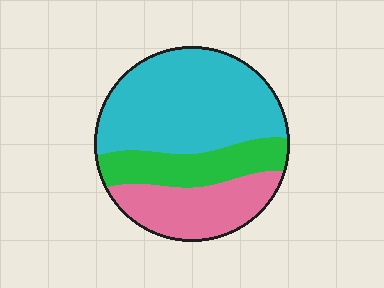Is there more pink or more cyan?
Cyan.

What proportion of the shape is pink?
Pink takes up about one quarter (1/4) of the shape.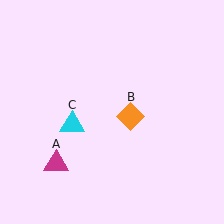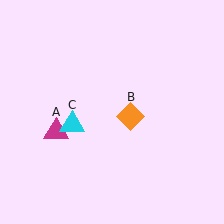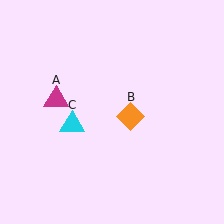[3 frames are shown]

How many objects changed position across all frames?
1 object changed position: magenta triangle (object A).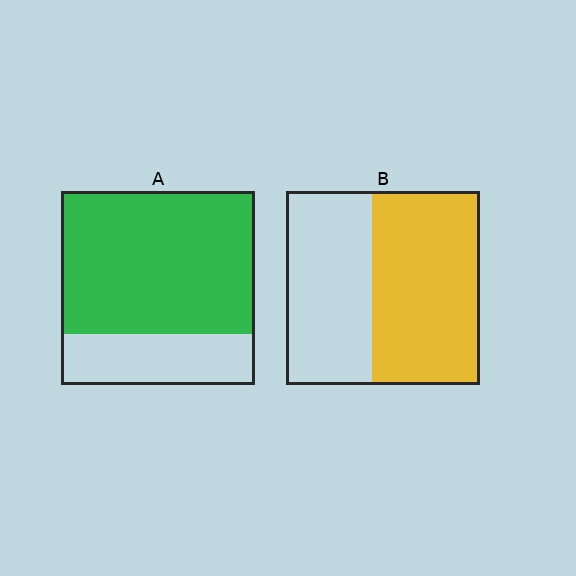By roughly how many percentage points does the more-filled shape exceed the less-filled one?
By roughly 20 percentage points (A over B).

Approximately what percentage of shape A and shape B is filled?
A is approximately 75% and B is approximately 55%.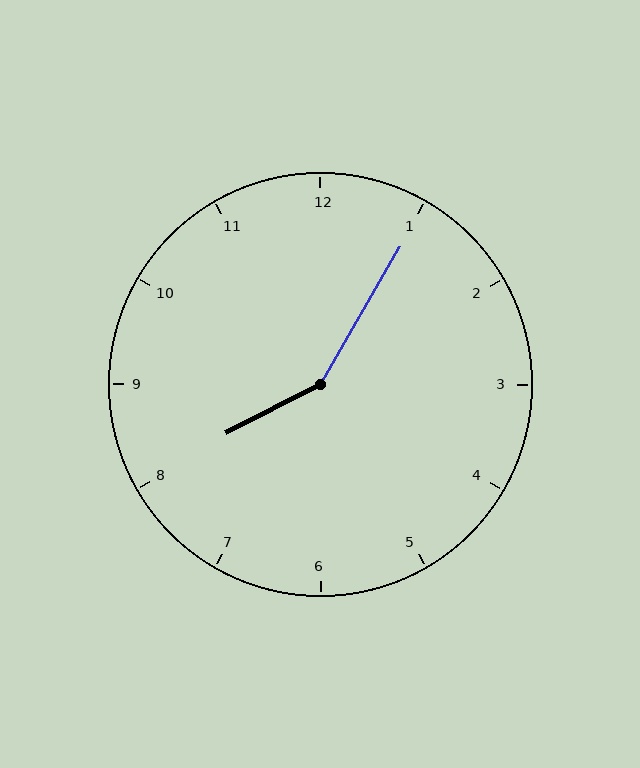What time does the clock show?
8:05.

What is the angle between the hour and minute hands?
Approximately 148 degrees.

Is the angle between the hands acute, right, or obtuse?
It is obtuse.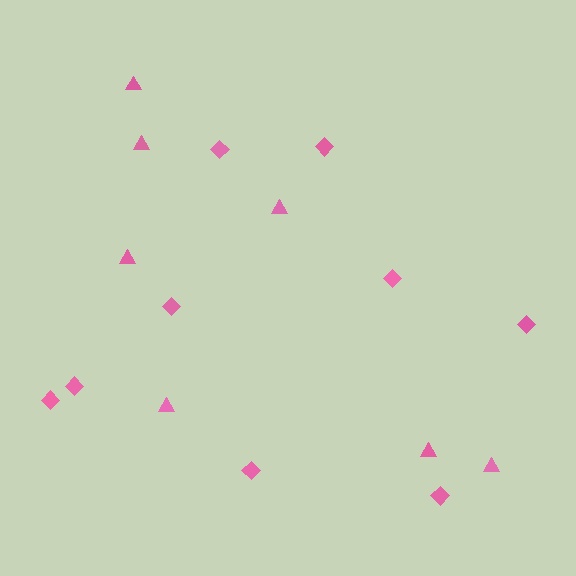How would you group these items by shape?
There are 2 groups: one group of diamonds (9) and one group of triangles (7).